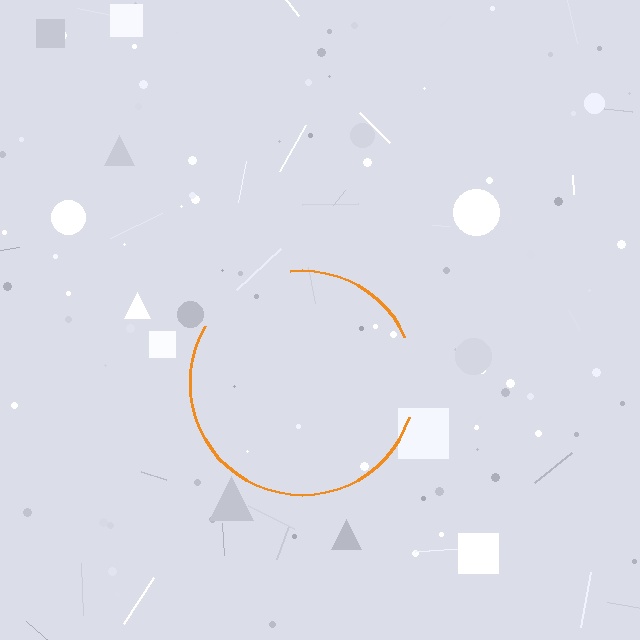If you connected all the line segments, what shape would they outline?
They would outline a circle.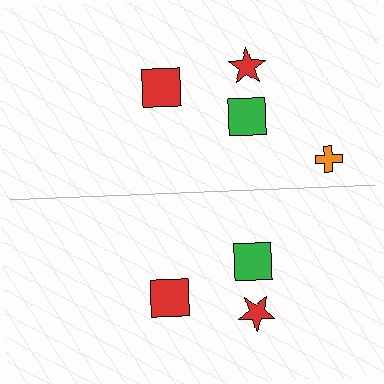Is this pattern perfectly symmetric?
No, the pattern is not perfectly symmetric. A orange cross is missing from the bottom side.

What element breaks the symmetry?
A orange cross is missing from the bottom side.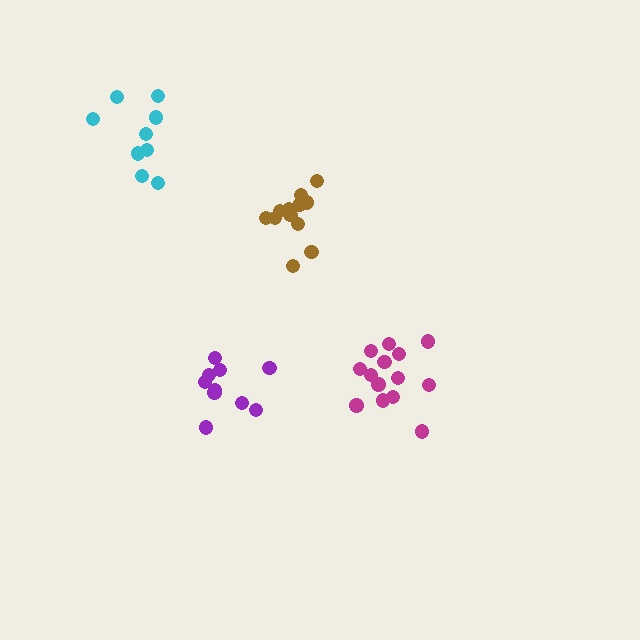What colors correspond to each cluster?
The clusters are colored: magenta, brown, cyan, purple.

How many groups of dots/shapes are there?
There are 4 groups.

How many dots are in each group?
Group 1: 14 dots, Group 2: 12 dots, Group 3: 9 dots, Group 4: 11 dots (46 total).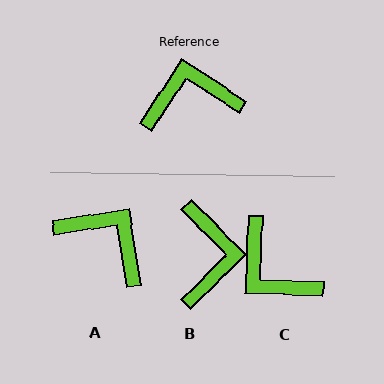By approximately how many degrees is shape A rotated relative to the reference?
Approximately 48 degrees clockwise.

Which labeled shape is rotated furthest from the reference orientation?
C, about 121 degrees away.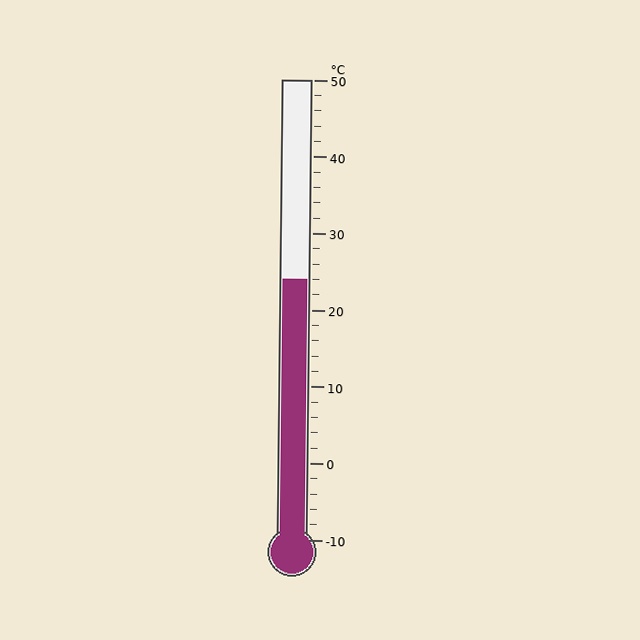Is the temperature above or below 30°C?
The temperature is below 30°C.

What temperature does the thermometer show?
The thermometer shows approximately 24°C.